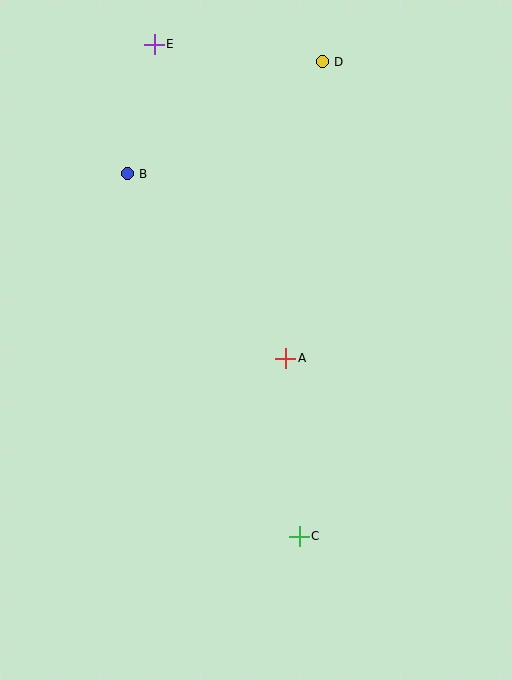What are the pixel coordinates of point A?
Point A is at (286, 358).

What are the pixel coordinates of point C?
Point C is at (299, 536).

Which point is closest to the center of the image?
Point A at (286, 358) is closest to the center.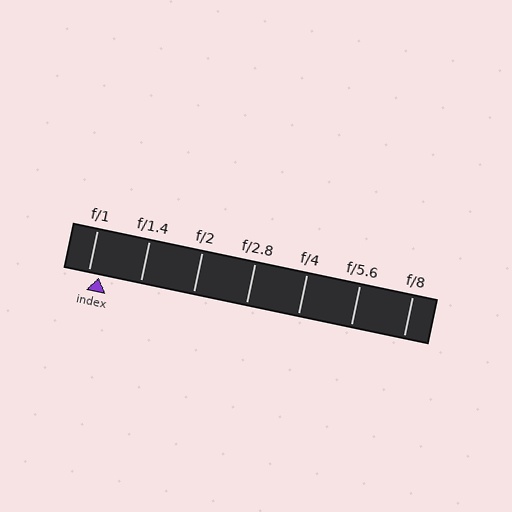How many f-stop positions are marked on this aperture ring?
There are 7 f-stop positions marked.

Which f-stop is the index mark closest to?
The index mark is closest to f/1.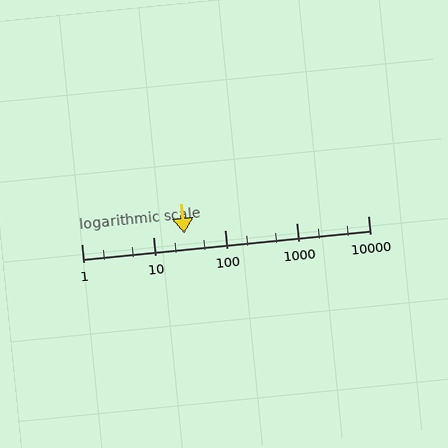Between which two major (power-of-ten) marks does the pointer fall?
The pointer is between 10 and 100.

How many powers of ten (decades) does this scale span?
The scale spans 4 decades, from 1 to 10000.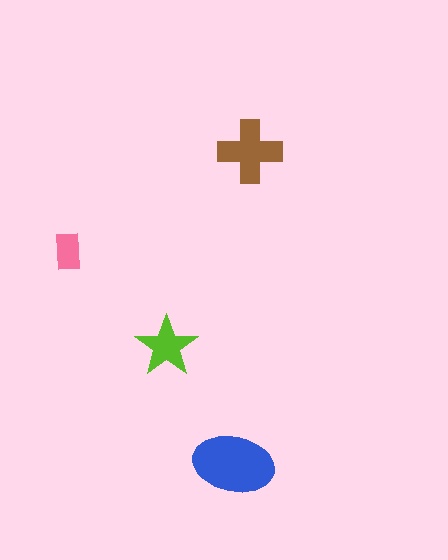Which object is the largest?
The blue ellipse.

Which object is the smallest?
The pink rectangle.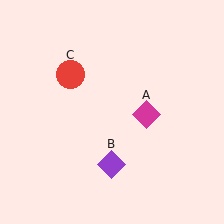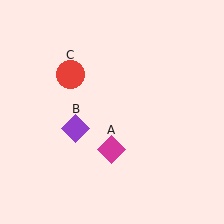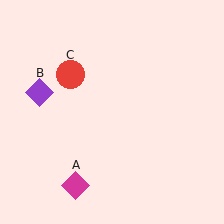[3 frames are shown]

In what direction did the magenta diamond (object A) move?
The magenta diamond (object A) moved down and to the left.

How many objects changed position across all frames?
2 objects changed position: magenta diamond (object A), purple diamond (object B).